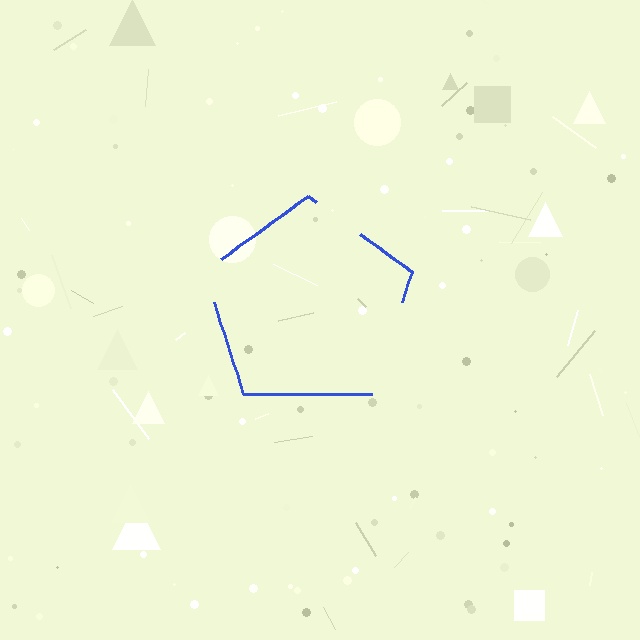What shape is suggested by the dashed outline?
The dashed outline suggests a pentagon.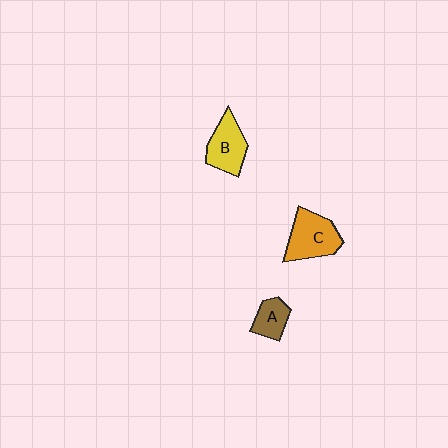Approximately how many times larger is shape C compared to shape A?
Approximately 1.8 times.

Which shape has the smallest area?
Shape A (brown).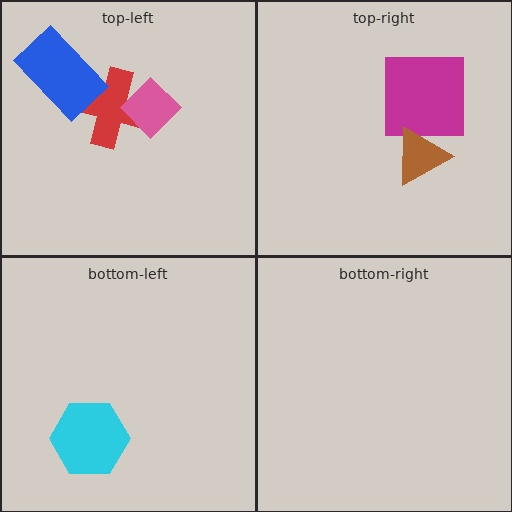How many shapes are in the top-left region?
3.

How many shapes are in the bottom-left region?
1.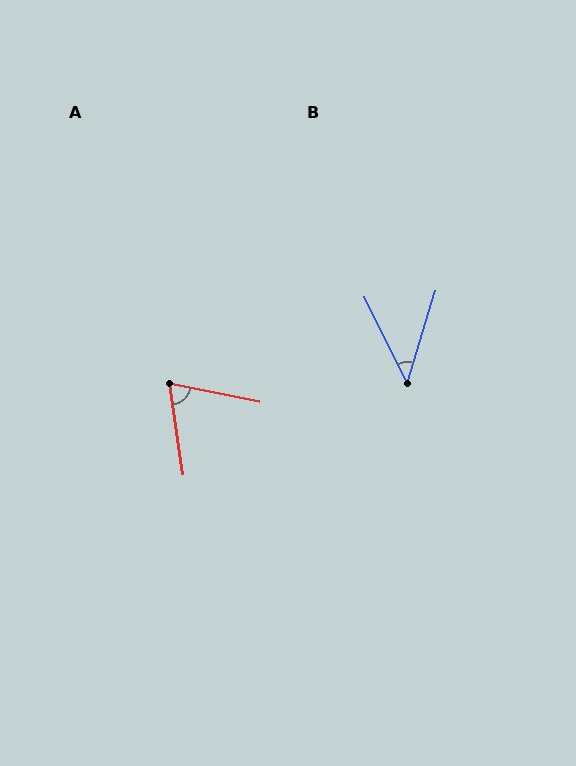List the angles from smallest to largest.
B (43°), A (70°).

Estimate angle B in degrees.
Approximately 43 degrees.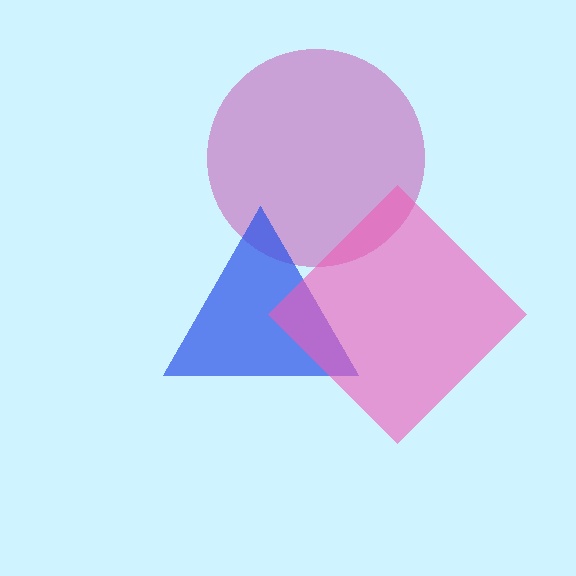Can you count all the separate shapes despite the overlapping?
Yes, there are 3 separate shapes.